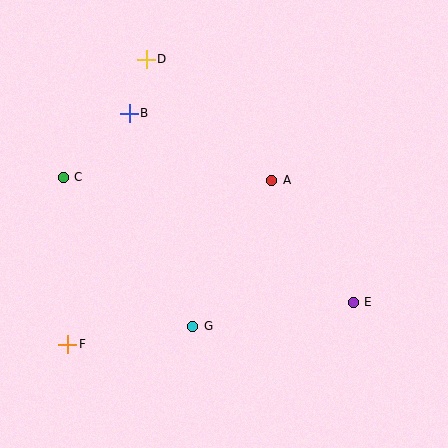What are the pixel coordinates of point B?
Point B is at (129, 113).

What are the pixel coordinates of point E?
Point E is at (353, 302).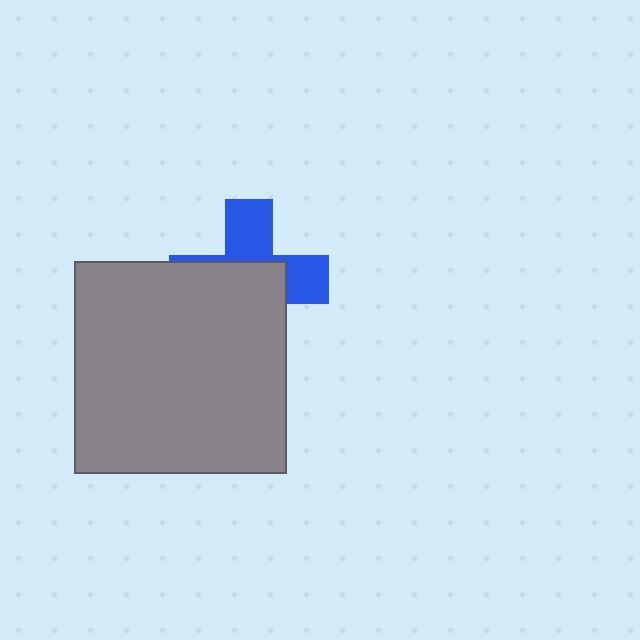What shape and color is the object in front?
The object in front is a gray square.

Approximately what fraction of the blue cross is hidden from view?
Roughly 59% of the blue cross is hidden behind the gray square.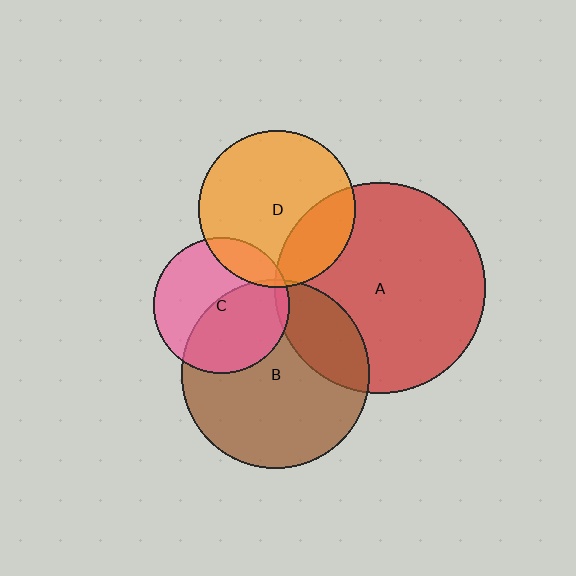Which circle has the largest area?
Circle A (red).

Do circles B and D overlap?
Yes.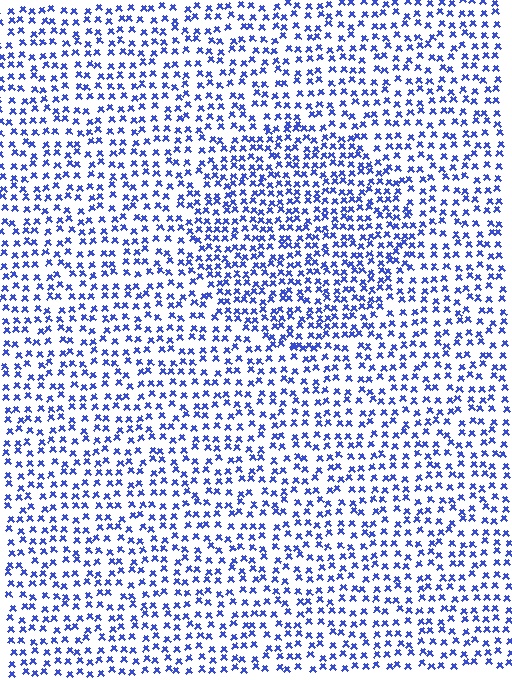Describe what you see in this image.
The image contains small blue elements arranged at two different densities. A circle-shaped region is visible where the elements are more densely packed than the surrounding area.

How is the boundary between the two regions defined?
The boundary is defined by a change in element density (approximately 1.5x ratio). All elements are the same color, size, and shape.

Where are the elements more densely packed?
The elements are more densely packed inside the circle boundary.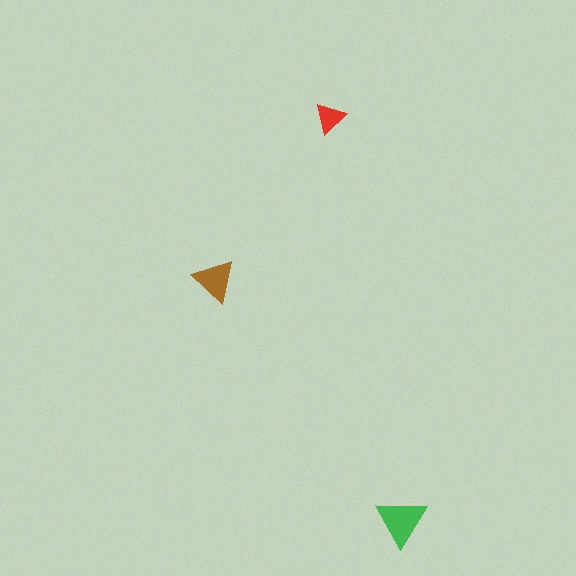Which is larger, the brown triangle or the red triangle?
The brown one.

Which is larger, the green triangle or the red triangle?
The green one.